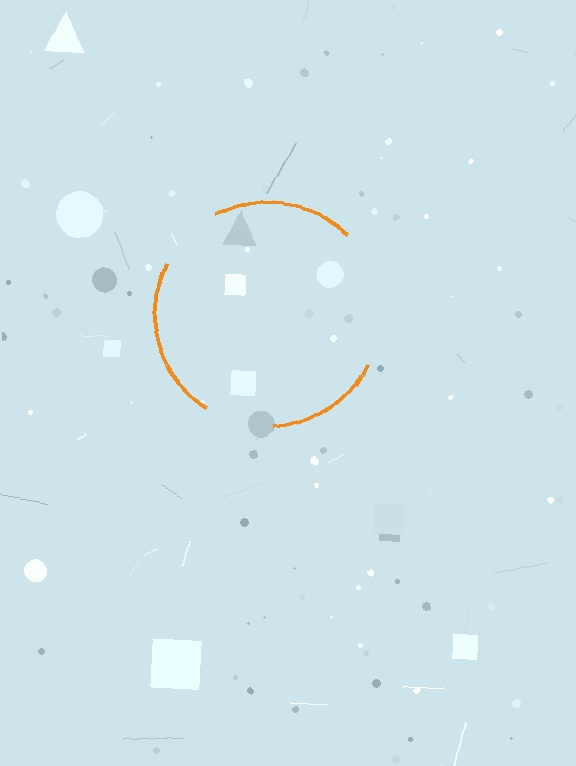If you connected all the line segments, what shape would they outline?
They would outline a circle.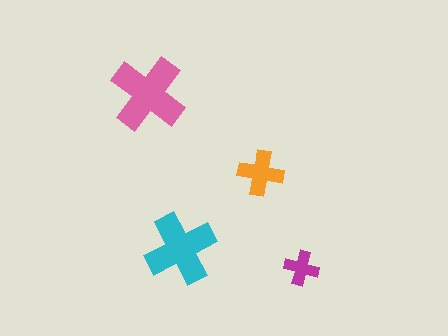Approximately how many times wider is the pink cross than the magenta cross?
About 2 times wider.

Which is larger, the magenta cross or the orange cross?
The orange one.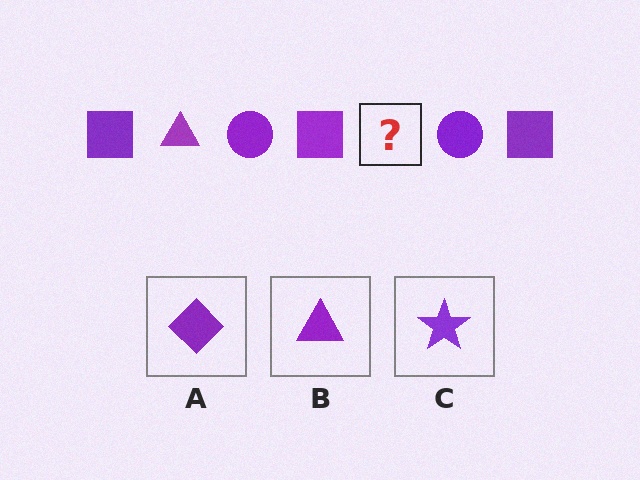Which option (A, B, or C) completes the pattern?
B.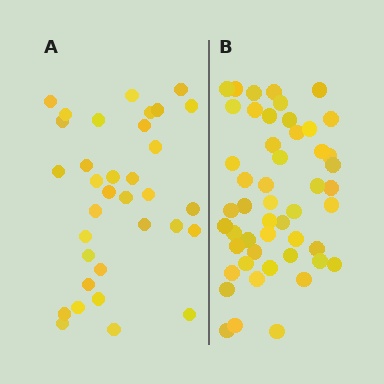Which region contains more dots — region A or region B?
Region B (the right region) has more dots.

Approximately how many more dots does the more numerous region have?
Region B has approximately 15 more dots than region A.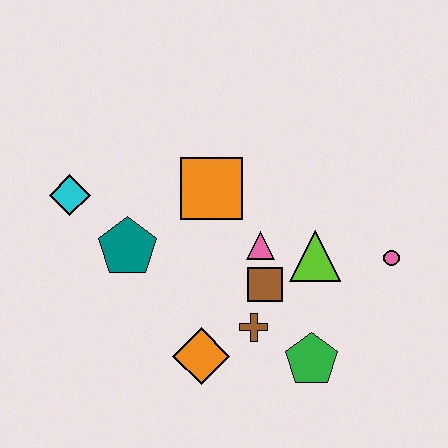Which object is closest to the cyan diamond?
The teal pentagon is closest to the cyan diamond.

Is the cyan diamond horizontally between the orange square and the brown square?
No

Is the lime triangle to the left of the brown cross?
No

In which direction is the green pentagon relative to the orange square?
The green pentagon is below the orange square.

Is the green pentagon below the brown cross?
Yes